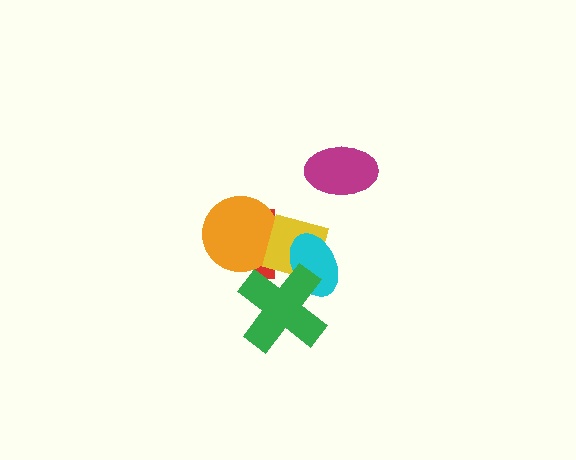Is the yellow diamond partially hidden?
Yes, it is partially covered by another shape.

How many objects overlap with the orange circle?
2 objects overlap with the orange circle.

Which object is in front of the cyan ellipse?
The green cross is in front of the cyan ellipse.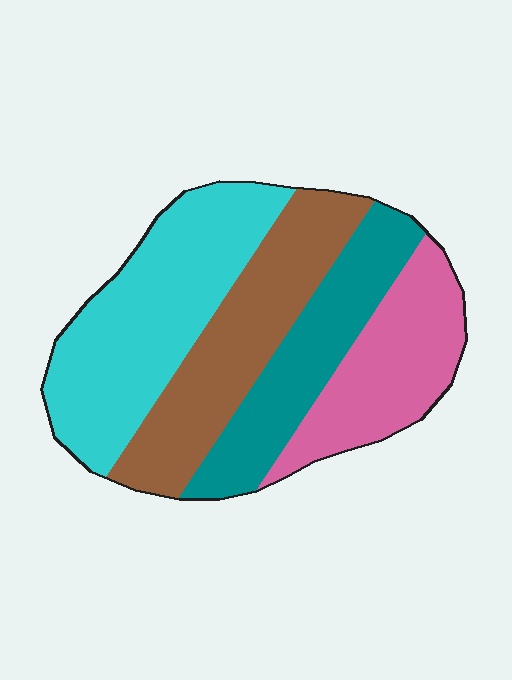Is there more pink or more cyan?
Cyan.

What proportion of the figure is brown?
Brown takes up between a quarter and a half of the figure.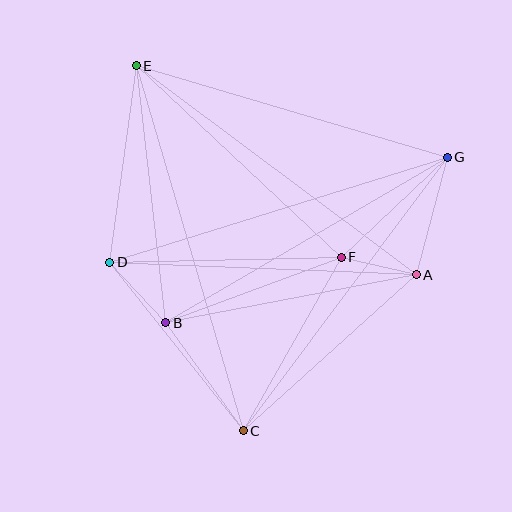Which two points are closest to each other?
Points A and F are closest to each other.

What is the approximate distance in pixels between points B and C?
The distance between B and C is approximately 133 pixels.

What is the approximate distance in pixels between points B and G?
The distance between B and G is approximately 326 pixels.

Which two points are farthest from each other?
Points C and E are farthest from each other.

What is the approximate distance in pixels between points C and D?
The distance between C and D is approximately 215 pixels.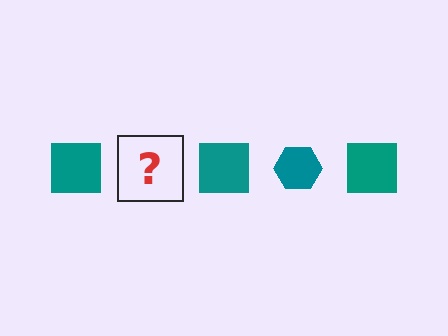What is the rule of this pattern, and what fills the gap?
The rule is that the pattern cycles through square, hexagon shapes in teal. The gap should be filled with a teal hexagon.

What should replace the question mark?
The question mark should be replaced with a teal hexagon.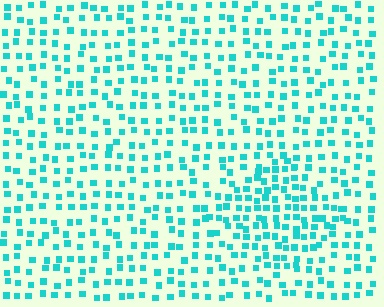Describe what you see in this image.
The image contains small cyan elements arranged at two different densities. A diamond-shaped region is visible where the elements are more densely packed than the surrounding area.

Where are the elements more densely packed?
The elements are more densely packed inside the diamond boundary.